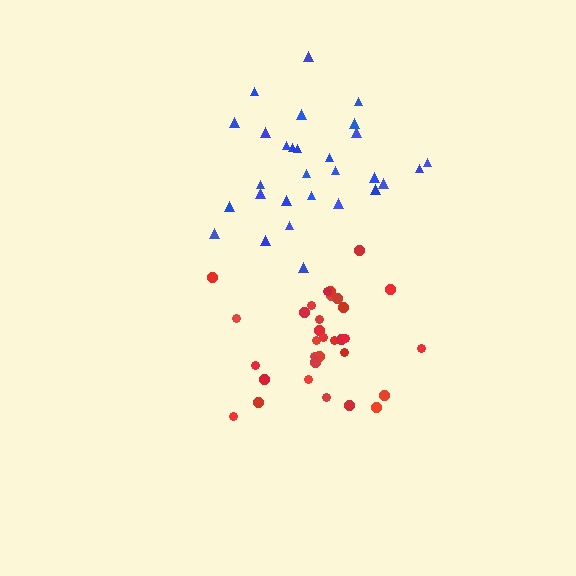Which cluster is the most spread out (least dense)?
Blue.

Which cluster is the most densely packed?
Red.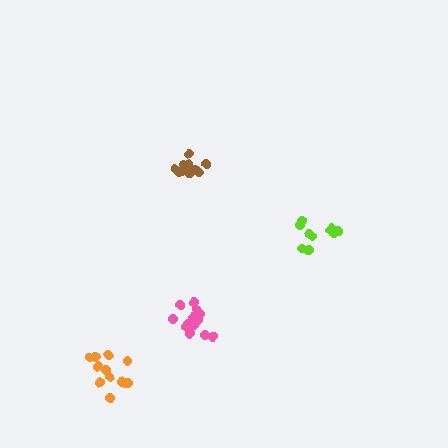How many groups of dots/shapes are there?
There are 4 groups.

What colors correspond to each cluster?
The clusters are colored: pink, lime, brown, orange.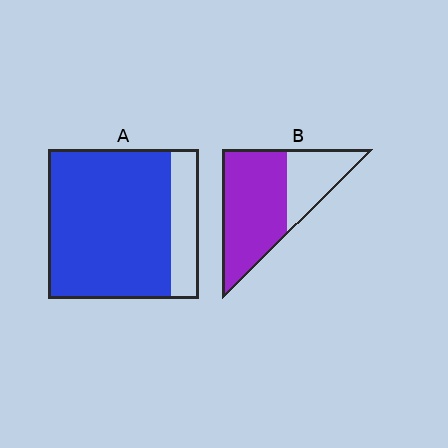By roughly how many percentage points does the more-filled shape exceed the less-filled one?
By roughly 15 percentage points (A over B).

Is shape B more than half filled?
Yes.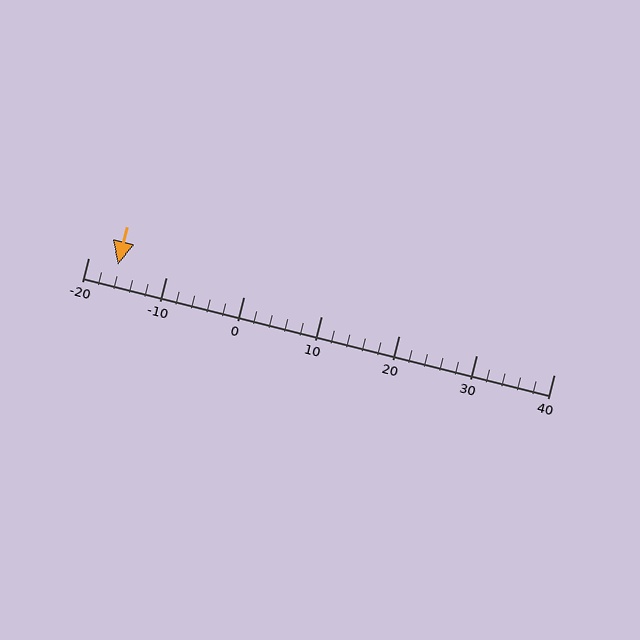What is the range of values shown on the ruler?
The ruler shows values from -20 to 40.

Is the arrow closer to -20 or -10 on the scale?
The arrow is closer to -20.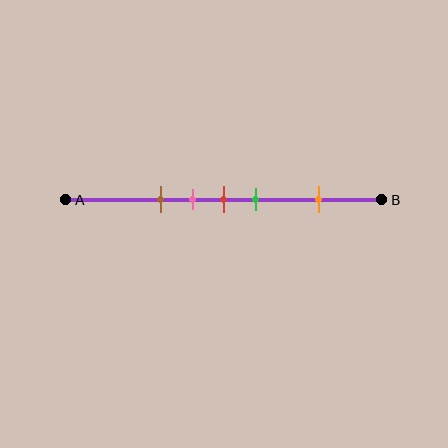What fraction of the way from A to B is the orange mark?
The orange mark is approximately 80% (0.8) of the way from A to B.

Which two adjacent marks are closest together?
The pink and red marks are the closest adjacent pair.